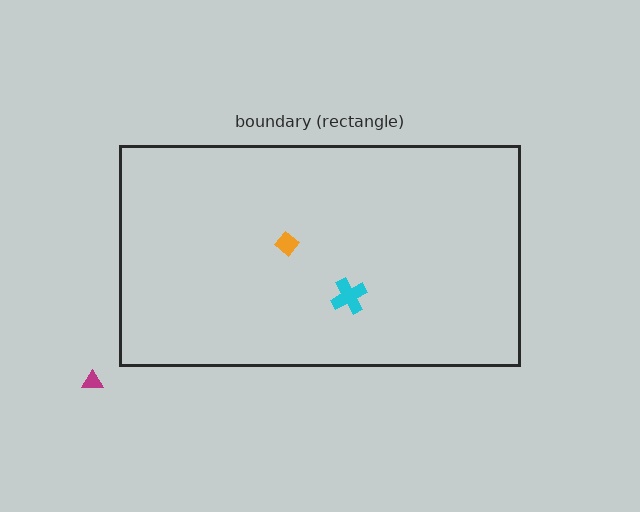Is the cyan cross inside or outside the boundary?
Inside.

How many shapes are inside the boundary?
2 inside, 1 outside.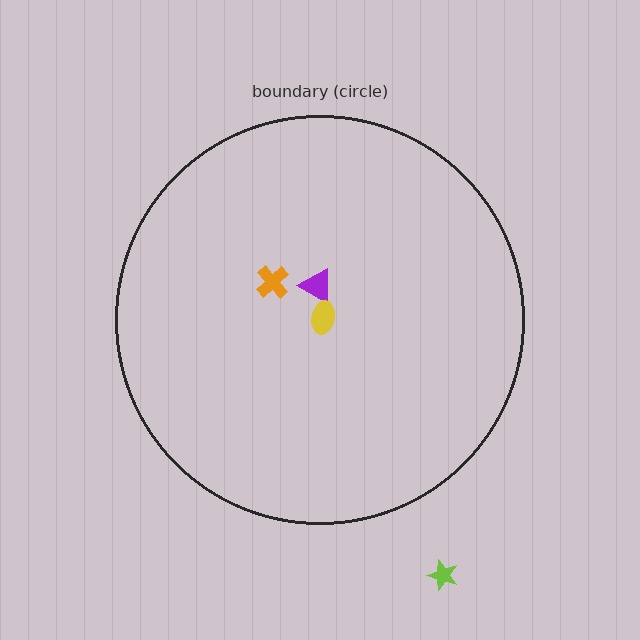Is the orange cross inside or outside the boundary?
Inside.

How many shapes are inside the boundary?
3 inside, 1 outside.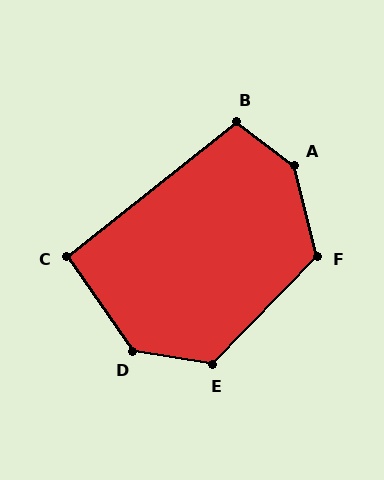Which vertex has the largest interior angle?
A, at approximately 142 degrees.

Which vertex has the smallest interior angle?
C, at approximately 94 degrees.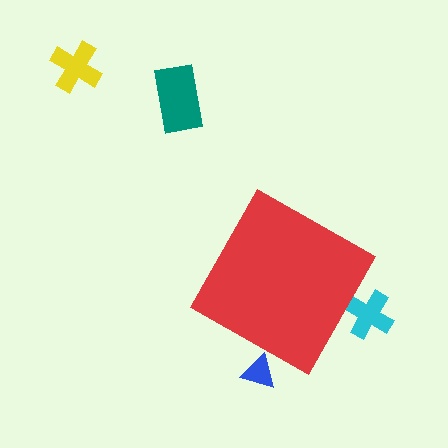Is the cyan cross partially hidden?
Yes, the cyan cross is partially hidden behind the red diamond.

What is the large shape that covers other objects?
A red diamond.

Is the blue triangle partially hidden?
Yes, the blue triangle is partially hidden behind the red diamond.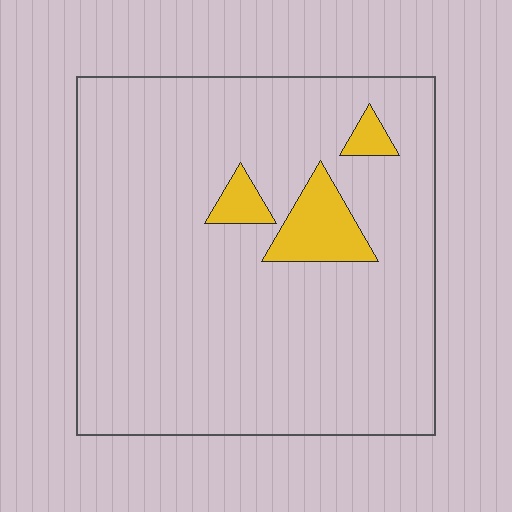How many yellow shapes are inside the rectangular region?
3.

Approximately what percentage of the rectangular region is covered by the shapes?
Approximately 10%.